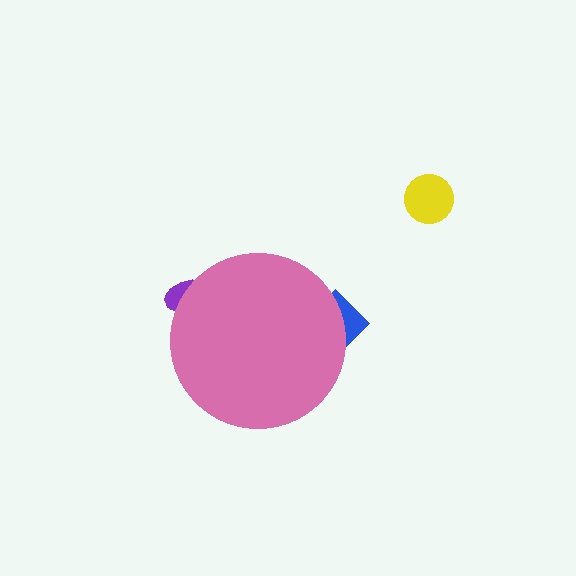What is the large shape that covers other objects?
A pink circle.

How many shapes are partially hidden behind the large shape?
2 shapes are partially hidden.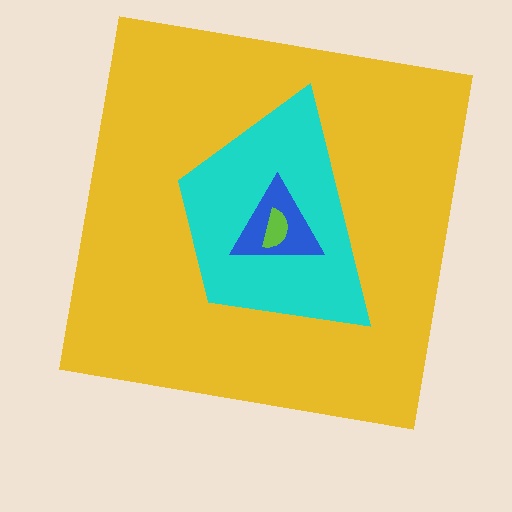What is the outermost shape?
The yellow square.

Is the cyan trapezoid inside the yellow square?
Yes.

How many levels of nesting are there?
4.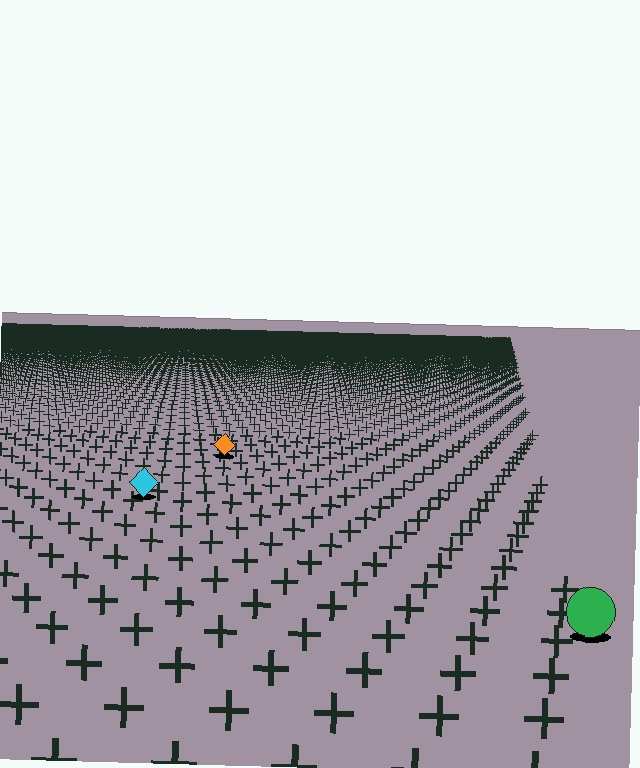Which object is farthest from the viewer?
The orange diamond is farthest from the viewer. It appears smaller and the ground texture around it is denser.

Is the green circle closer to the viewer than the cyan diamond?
Yes. The green circle is closer — you can tell from the texture gradient: the ground texture is coarser near it.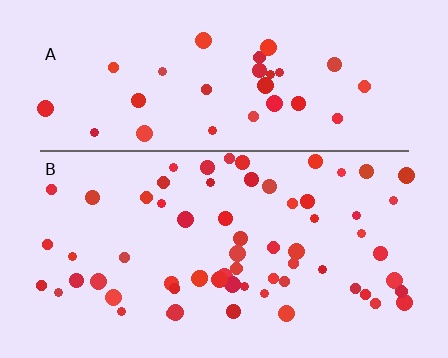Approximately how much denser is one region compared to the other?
Approximately 1.9× — region B over region A.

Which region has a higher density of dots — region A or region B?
B (the bottom).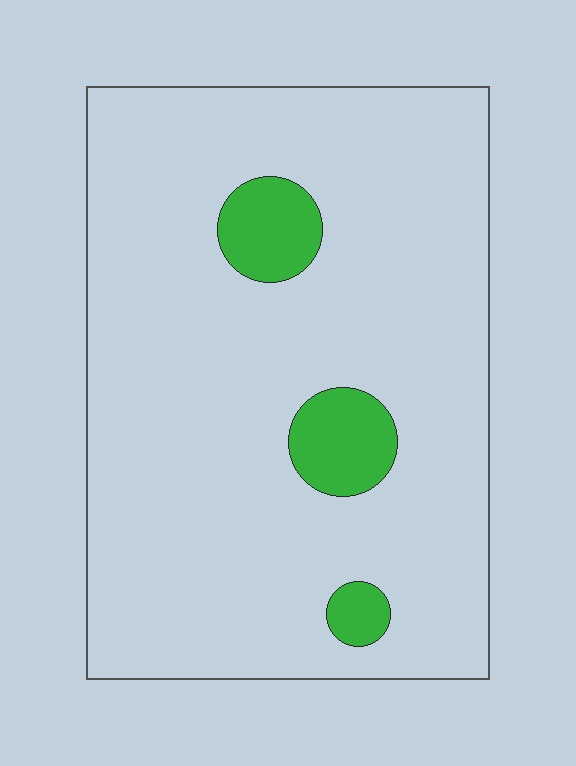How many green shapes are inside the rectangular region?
3.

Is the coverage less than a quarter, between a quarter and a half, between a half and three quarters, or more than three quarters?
Less than a quarter.